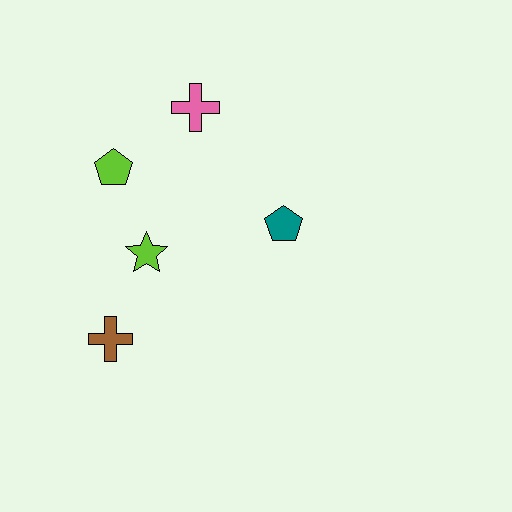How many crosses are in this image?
There are 2 crosses.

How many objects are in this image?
There are 5 objects.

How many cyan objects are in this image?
There are no cyan objects.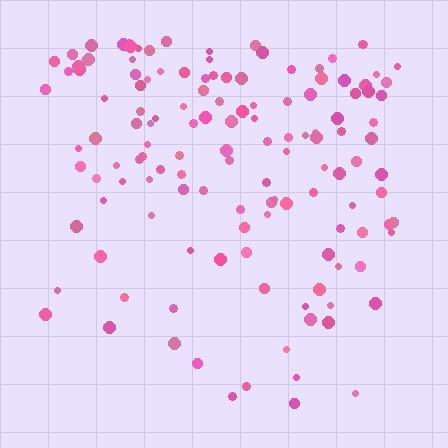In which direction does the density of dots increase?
From bottom to top, with the top side densest.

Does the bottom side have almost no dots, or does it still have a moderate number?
Still a moderate number, just noticeably fewer than the top.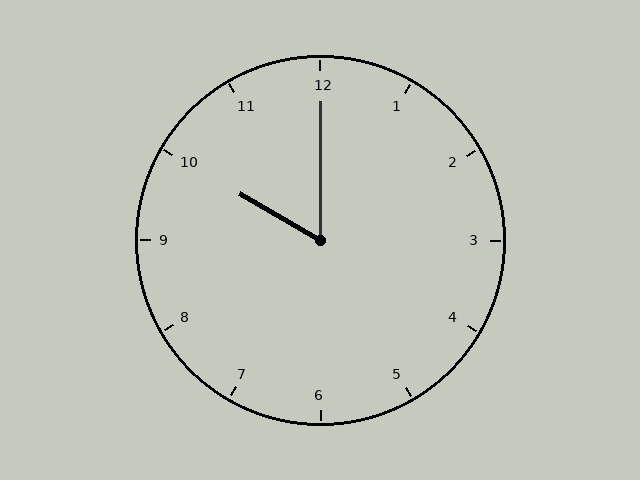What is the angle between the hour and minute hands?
Approximately 60 degrees.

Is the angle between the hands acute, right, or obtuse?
It is acute.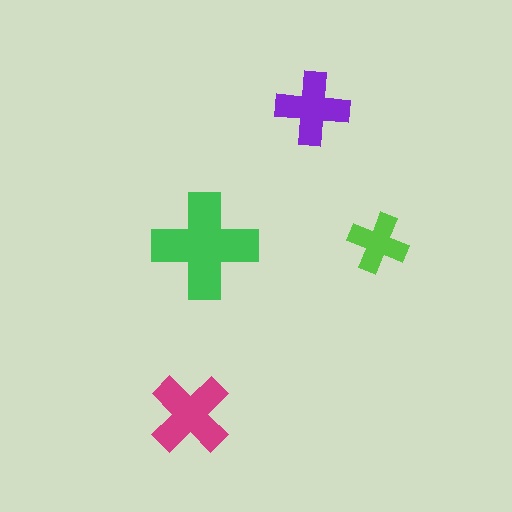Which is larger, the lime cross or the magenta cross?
The magenta one.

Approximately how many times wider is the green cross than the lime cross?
About 2 times wider.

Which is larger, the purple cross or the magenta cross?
The magenta one.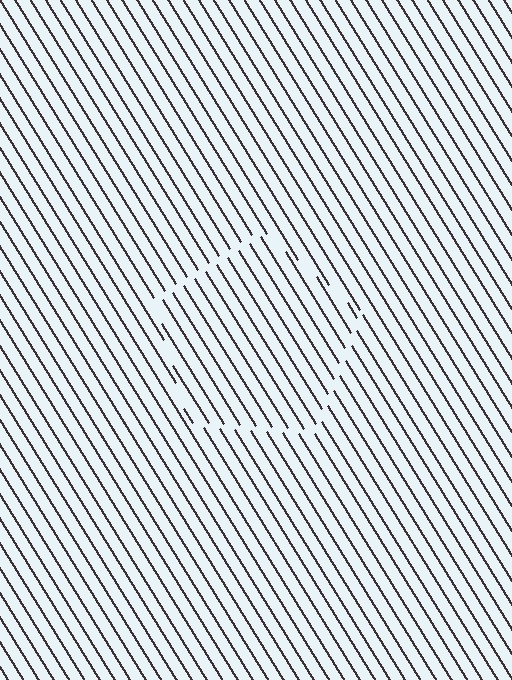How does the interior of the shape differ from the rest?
The interior of the shape contains the same grating, shifted by half a period — the contour is defined by the phase discontinuity where line-ends from the inner and outer gratings abut.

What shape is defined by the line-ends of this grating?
An illusory pentagon. The interior of the shape contains the same grating, shifted by half a period — the contour is defined by the phase discontinuity where line-ends from the inner and outer gratings abut.